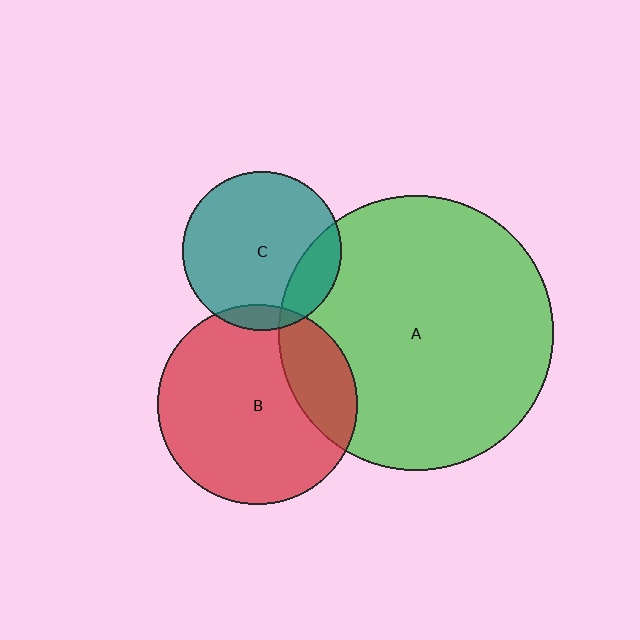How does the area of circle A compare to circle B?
Approximately 1.9 times.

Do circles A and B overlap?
Yes.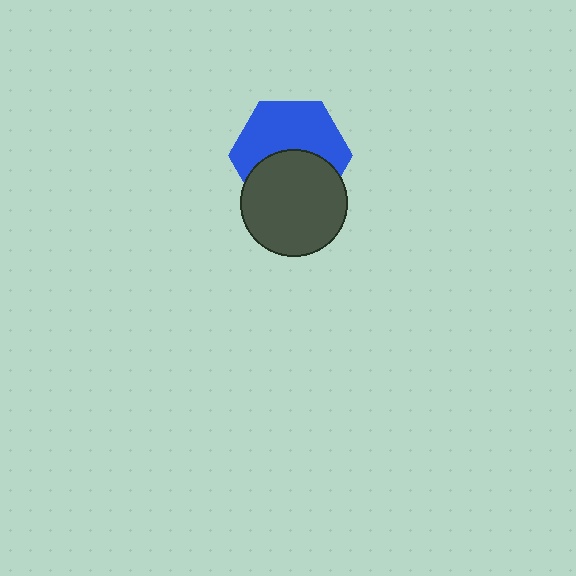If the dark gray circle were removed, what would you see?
You would see the complete blue hexagon.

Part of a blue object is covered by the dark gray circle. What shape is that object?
It is a hexagon.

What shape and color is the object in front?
The object in front is a dark gray circle.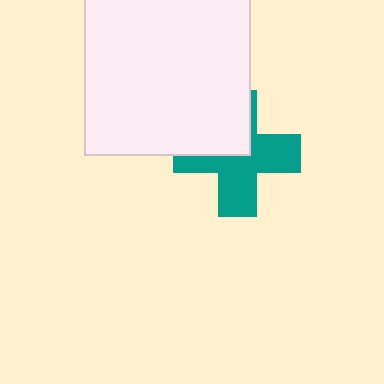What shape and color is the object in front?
The object in front is a white square.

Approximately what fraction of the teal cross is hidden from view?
Roughly 37% of the teal cross is hidden behind the white square.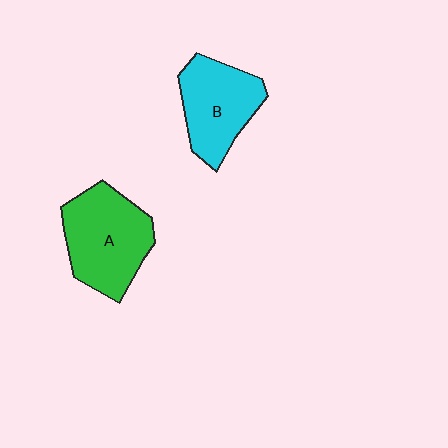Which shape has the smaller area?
Shape B (cyan).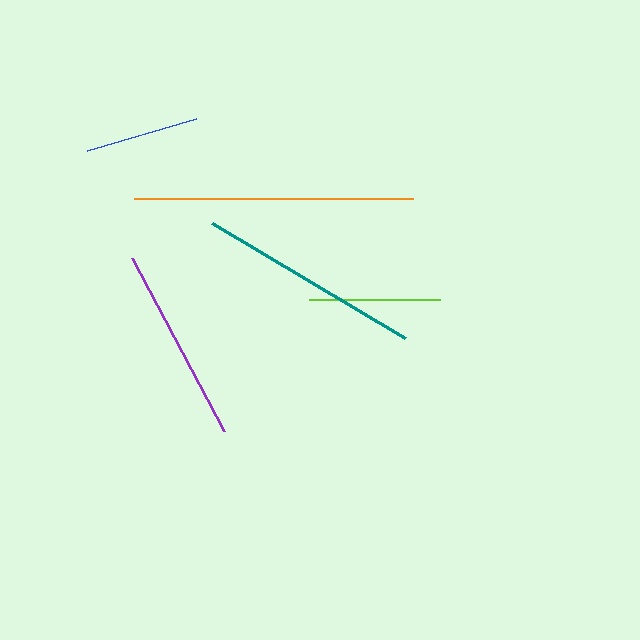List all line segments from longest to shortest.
From longest to shortest: orange, teal, purple, lime, blue.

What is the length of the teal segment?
The teal segment is approximately 225 pixels long.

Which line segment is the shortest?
The blue line is the shortest at approximately 114 pixels.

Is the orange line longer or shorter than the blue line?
The orange line is longer than the blue line.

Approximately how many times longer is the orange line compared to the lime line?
The orange line is approximately 2.1 times the length of the lime line.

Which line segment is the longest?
The orange line is the longest at approximately 279 pixels.